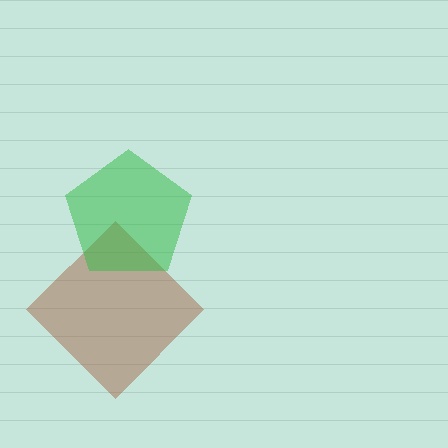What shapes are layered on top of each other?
The layered shapes are: a brown diamond, a green pentagon.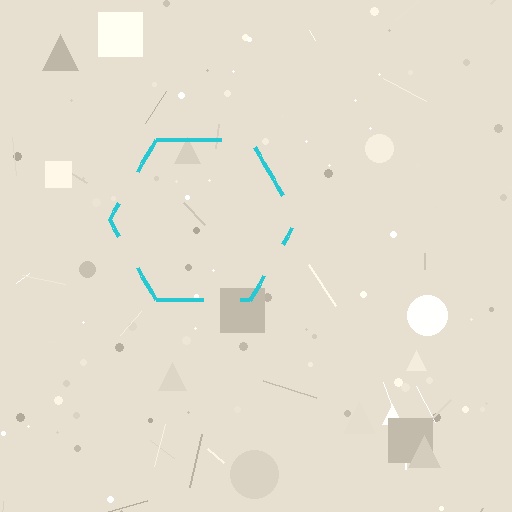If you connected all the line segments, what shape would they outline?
They would outline a hexagon.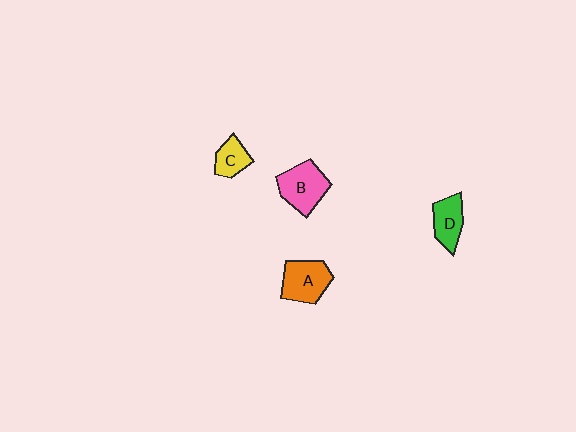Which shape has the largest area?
Shape B (pink).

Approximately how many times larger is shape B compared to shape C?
Approximately 1.8 times.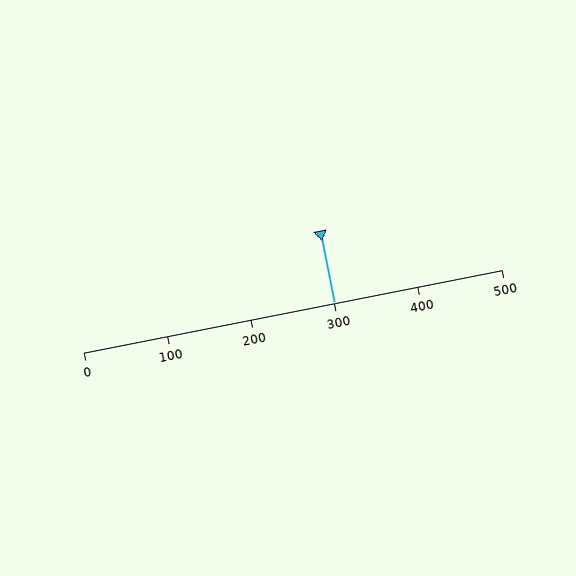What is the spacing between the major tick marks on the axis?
The major ticks are spaced 100 apart.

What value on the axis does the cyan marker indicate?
The marker indicates approximately 300.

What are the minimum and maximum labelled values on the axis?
The axis runs from 0 to 500.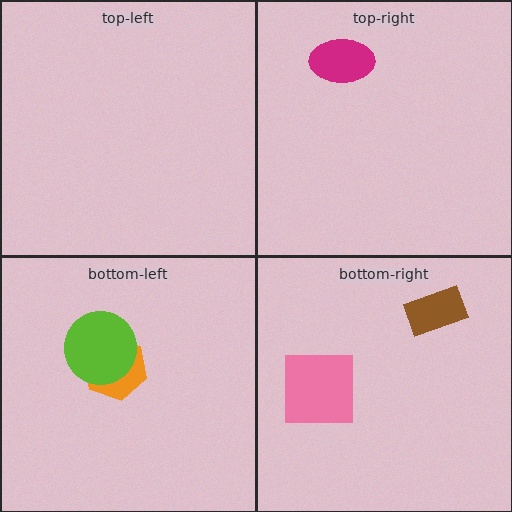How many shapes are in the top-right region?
1.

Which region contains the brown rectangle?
The bottom-right region.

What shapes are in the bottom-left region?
The orange hexagon, the lime circle.